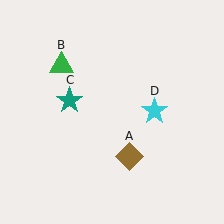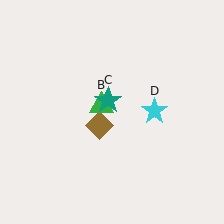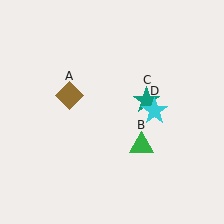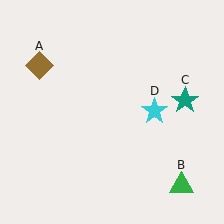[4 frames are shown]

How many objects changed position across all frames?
3 objects changed position: brown diamond (object A), green triangle (object B), teal star (object C).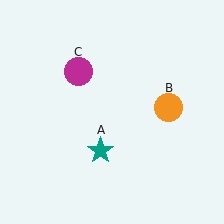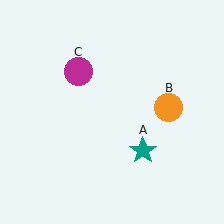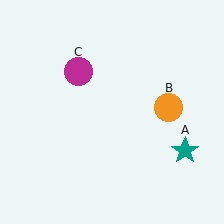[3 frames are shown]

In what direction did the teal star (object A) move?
The teal star (object A) moved right.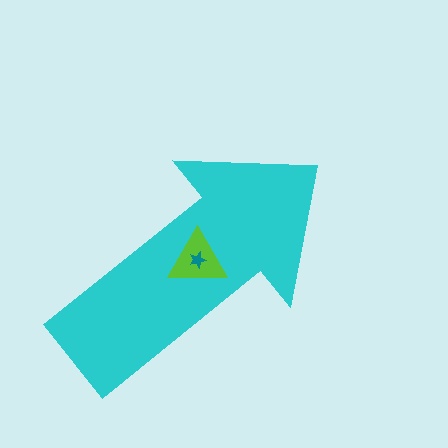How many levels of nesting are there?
3.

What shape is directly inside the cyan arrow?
The lime triangle.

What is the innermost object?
The teal star.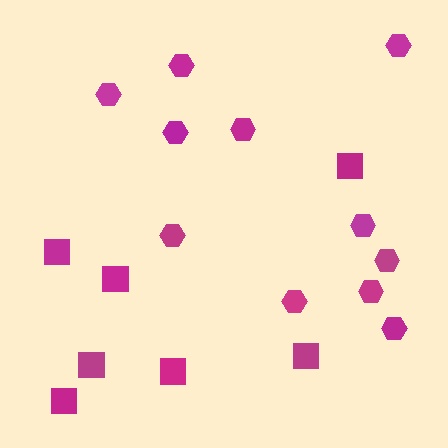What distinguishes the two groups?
There are 2 groups: one group of squares (7) and one group of hexagons (11).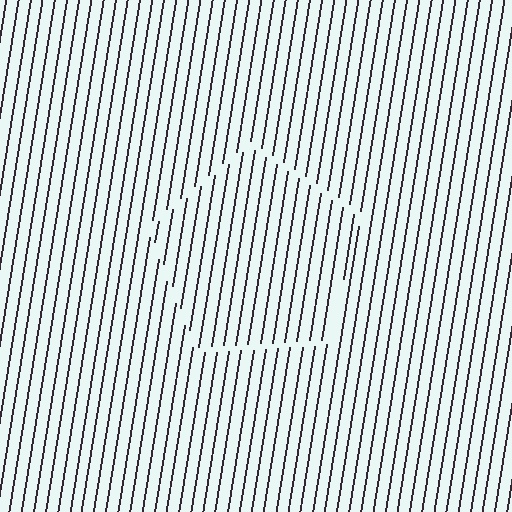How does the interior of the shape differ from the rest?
The interior of the shape contains the same grating, shifted by half a period — the contour is defined by the phase discontinuity where line-ends from the inner and outer gratings abut.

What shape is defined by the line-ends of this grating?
An illusory pentagon. The interior of the shape contains the same grating, shifted by half a period — the contour is defined by the phase discontinuity where line-ends from the inner and outer gratings abut.